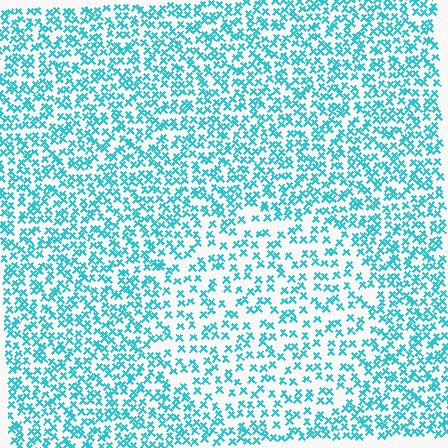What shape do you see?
I see a circle.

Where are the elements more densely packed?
The elements are more densely packed outside the circle boundary.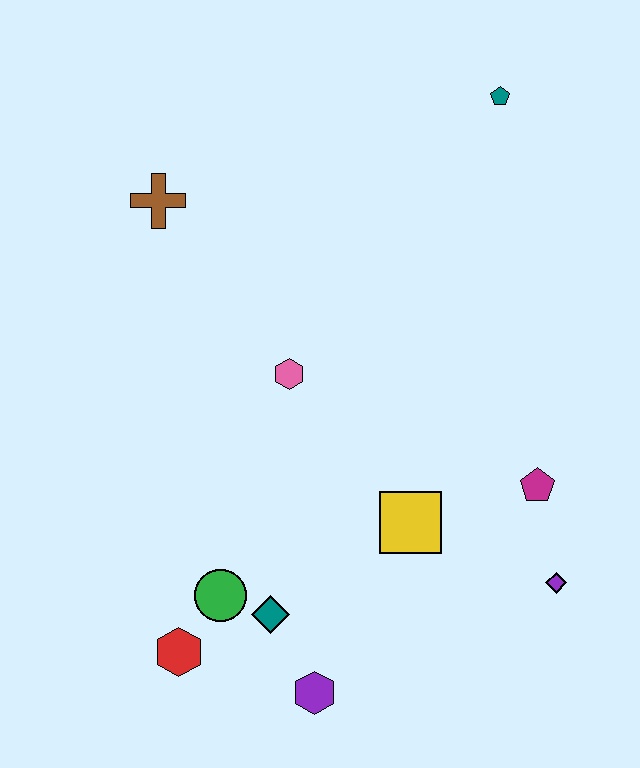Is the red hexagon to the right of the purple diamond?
No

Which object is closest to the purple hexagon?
The teal diamond is closest to the purple hexagon.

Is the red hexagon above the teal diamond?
No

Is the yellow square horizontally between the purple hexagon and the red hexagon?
No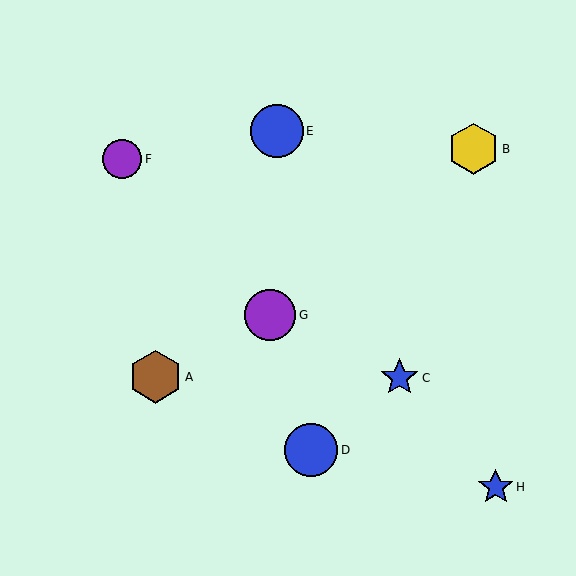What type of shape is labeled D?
Shape D is a blue circle.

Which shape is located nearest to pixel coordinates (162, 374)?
The brown hexagon (labeled A) at (155, 377) is nearest to that location.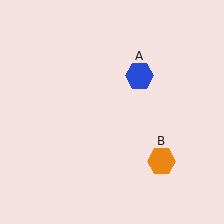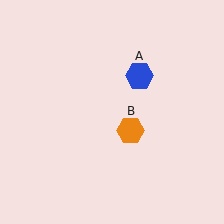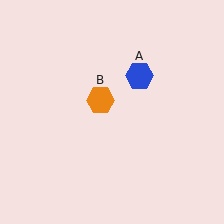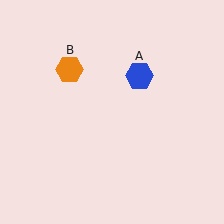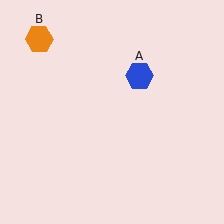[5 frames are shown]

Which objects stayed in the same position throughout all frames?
Blue hexagon (object A) remained stationary.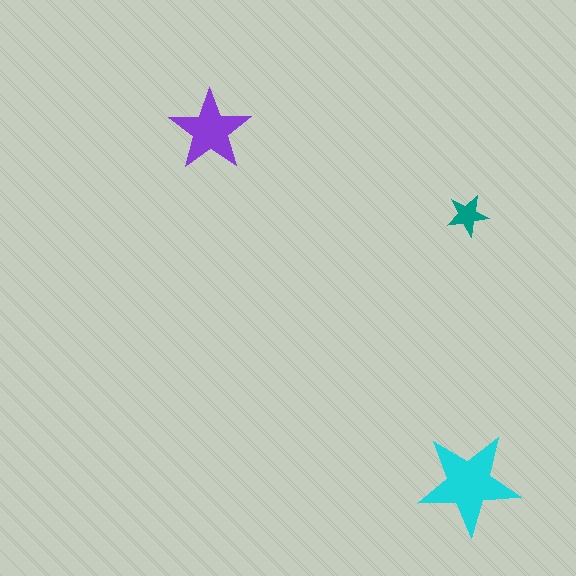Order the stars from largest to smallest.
the cyan one, the purple one, the teal one.